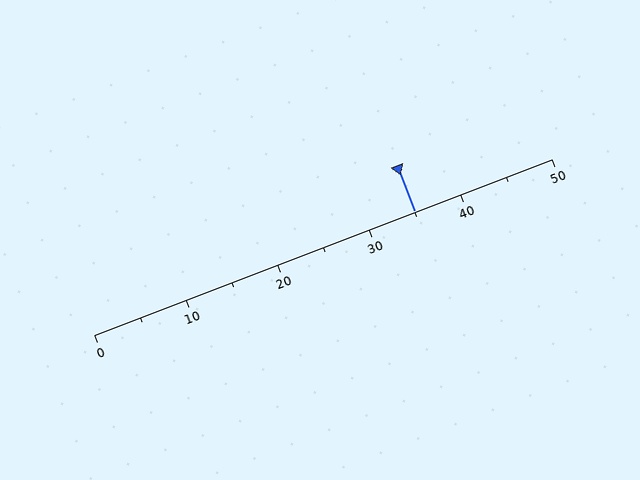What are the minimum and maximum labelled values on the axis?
The axis runs from 0 to 50.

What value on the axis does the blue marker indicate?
The marker indicates approximately 35.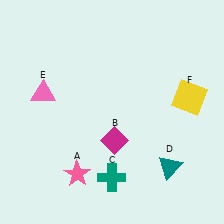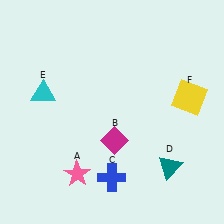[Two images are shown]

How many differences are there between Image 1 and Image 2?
There are 2 differences between the two images.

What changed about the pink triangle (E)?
In Image 1, E is pink. In Image 2, it changed to cyan.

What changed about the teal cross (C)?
In Image 1, C is teal. In Image 2, it changed to blue.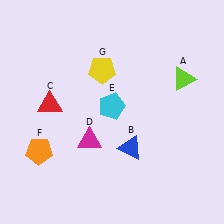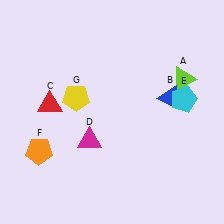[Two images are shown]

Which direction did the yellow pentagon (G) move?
The yellow pentagon (G) moved down.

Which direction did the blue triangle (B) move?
The blue triangle (B) moved up.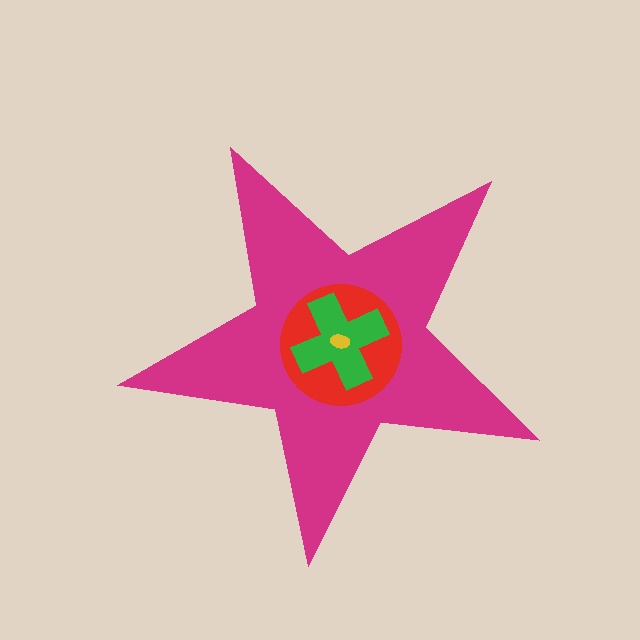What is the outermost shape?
The magenta star.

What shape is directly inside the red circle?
The green cross.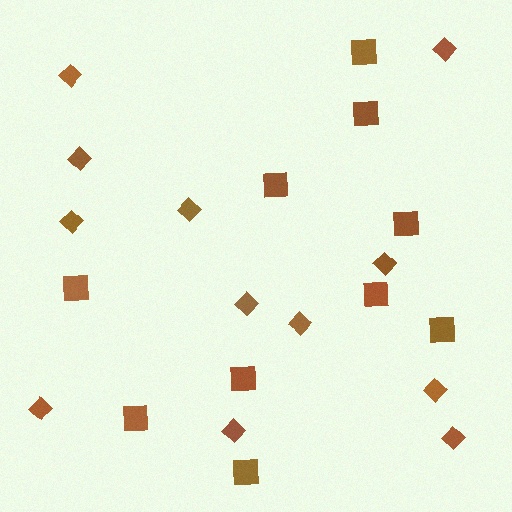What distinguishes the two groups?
There are 2 groups: one group of squares (10) and one group of diamonds (12).